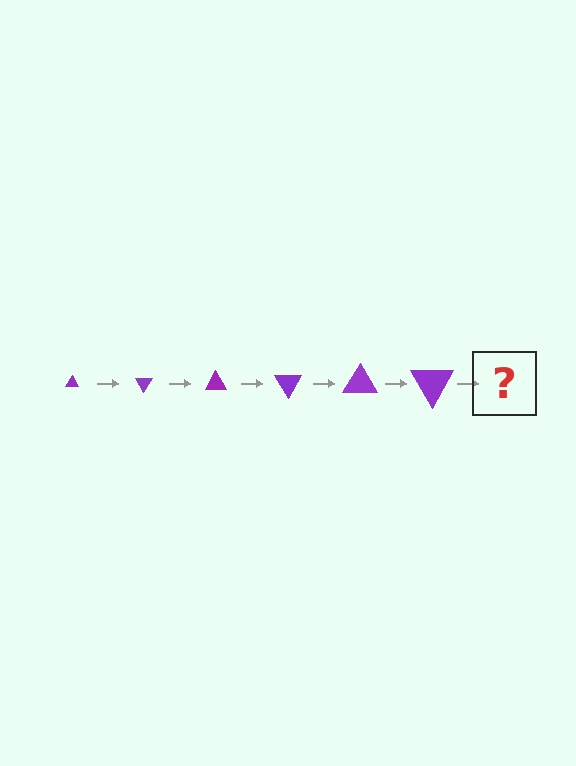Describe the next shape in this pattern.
It should be a triangle, larger than the previous one and rotated 360 degrees from the start.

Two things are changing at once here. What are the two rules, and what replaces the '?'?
The two rules are that the triangle grows larger each step and it rotates 60 degrees each step. The '?' should be a triangle, larger than the previous one and rotated 360 degrees from the start.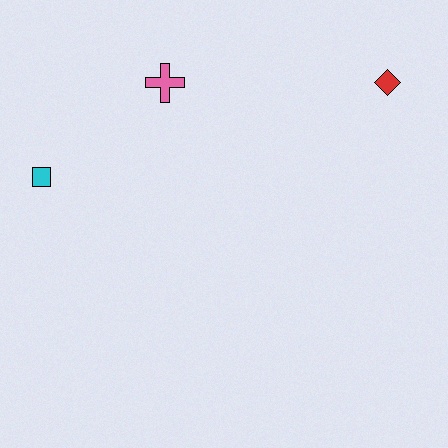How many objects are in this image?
There are 3 objects.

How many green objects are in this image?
There are no green objects.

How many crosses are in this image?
There is 1 cross.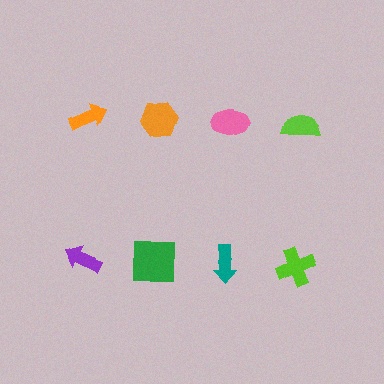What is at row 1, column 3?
A pink ellipse.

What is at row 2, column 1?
A purple arrow.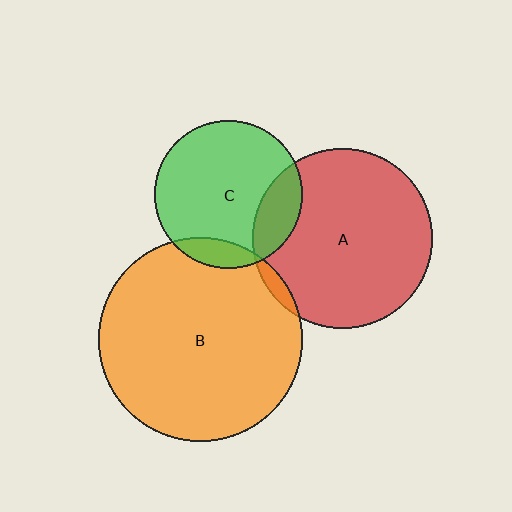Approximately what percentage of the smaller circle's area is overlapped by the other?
Approximately 10%.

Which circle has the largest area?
Circle B (orange).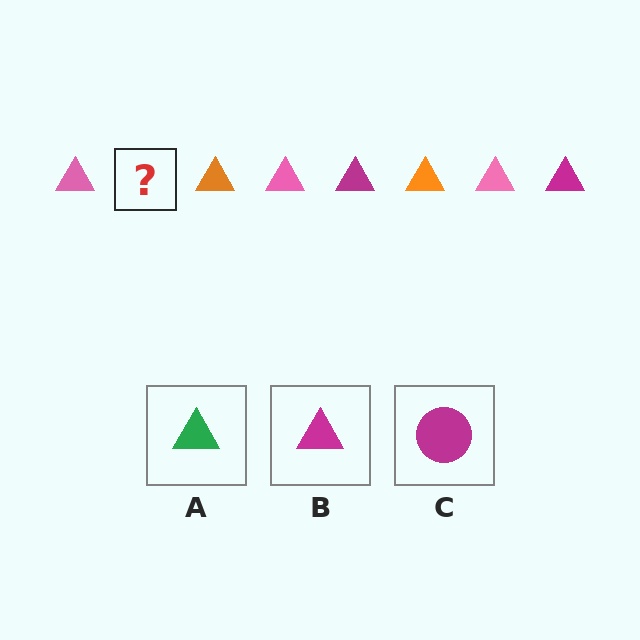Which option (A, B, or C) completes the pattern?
B.